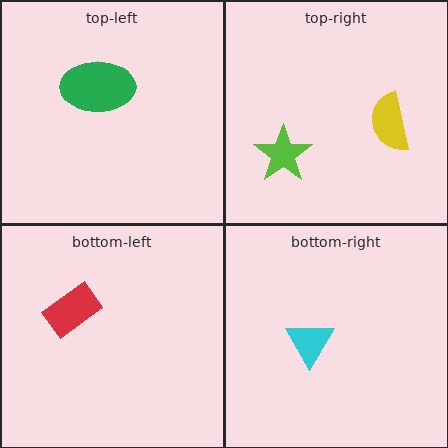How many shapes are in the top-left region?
1.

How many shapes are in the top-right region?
2.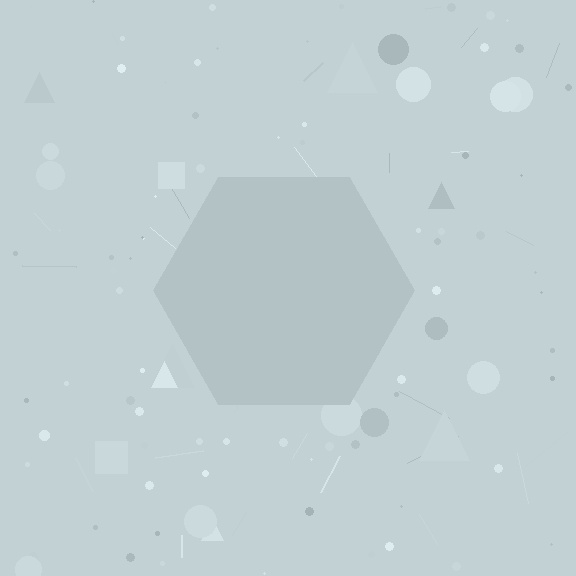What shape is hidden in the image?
A hexagon is hidden in the image.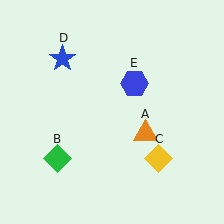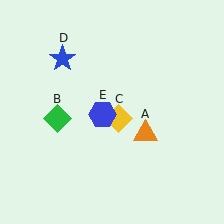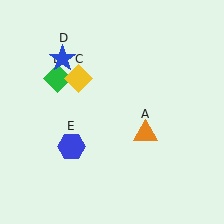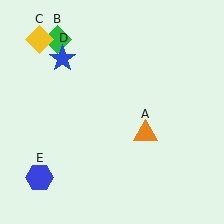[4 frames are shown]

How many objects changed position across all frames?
3 objects changed position: green diamond (object B), yellow diamond (object C), blue hexagon (object E).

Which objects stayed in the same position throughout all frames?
Orange triangle (object A) and blue star (object D) remained stationary.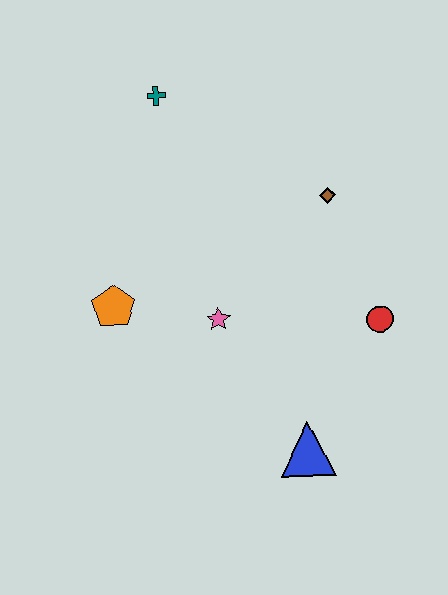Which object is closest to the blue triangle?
The red circle is closest to the blue triangle.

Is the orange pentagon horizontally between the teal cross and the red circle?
No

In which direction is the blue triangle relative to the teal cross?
The blue triangle is below the teal cross.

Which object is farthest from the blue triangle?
The teal cross is farthest from the blue triangle.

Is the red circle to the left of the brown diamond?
No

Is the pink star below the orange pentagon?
Yes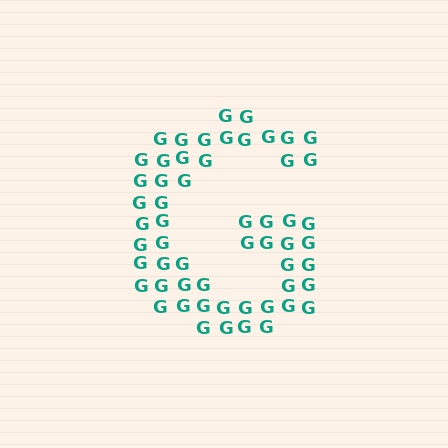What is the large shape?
The large shape is the letter G.